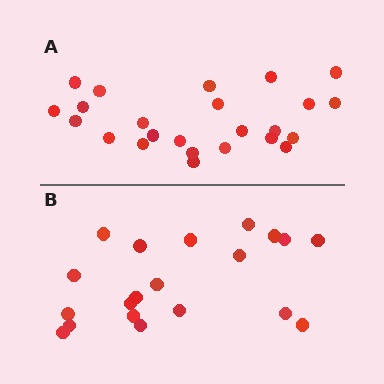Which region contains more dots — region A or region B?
Region A (the top region) has more dots.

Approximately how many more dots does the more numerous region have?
Region A has about 4 more dots than region B.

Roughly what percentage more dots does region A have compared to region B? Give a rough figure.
About 20% more.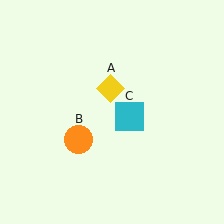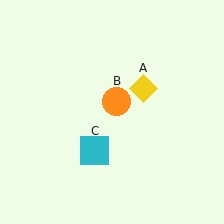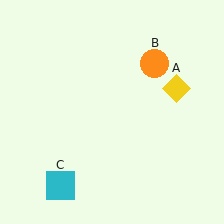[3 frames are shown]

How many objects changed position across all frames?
3 objects changed position: yellow diamond (object A), orange circle (object B), cyan square (object C).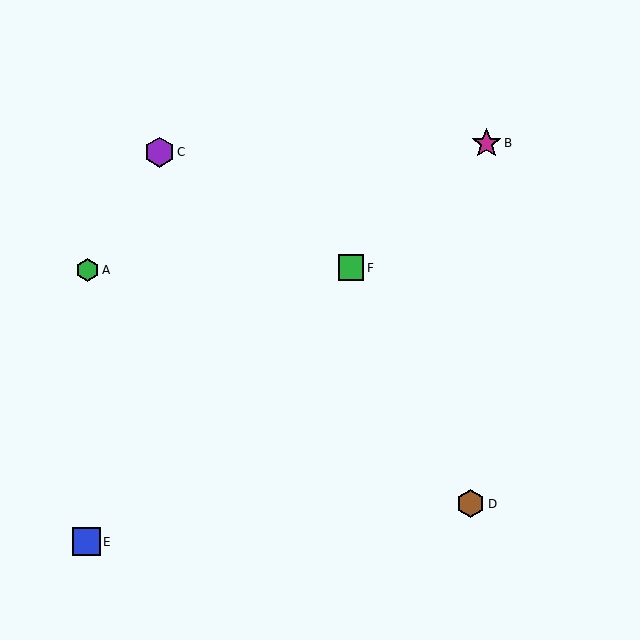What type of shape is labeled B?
Shape B is a magenta star.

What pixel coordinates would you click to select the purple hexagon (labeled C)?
Click at (159, 152) to select the purple hexagon C.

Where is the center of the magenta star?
The center of the magenta star is at (487, 143).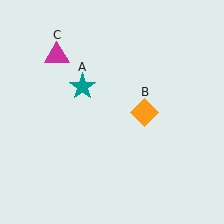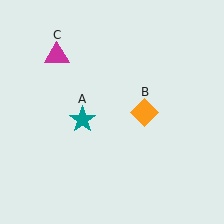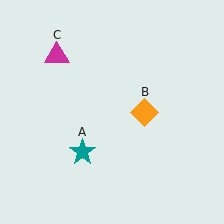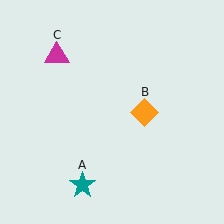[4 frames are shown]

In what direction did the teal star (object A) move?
The teal star (object A) moved down.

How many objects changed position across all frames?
1 object changed position: teal star (object A).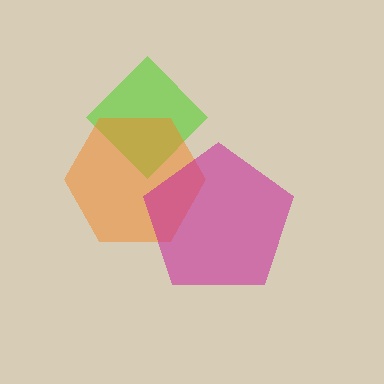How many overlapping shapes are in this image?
There are 3 overlapping shapes in the image.